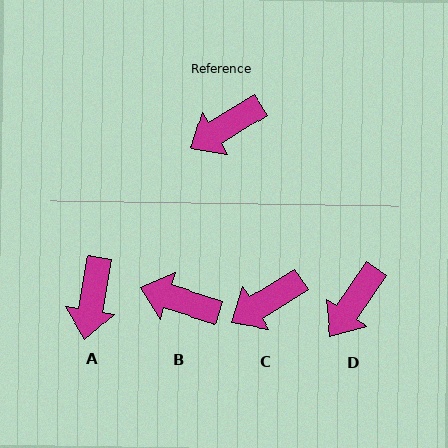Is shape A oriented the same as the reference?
No, it is off by about 48 degrees.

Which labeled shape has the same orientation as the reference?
C.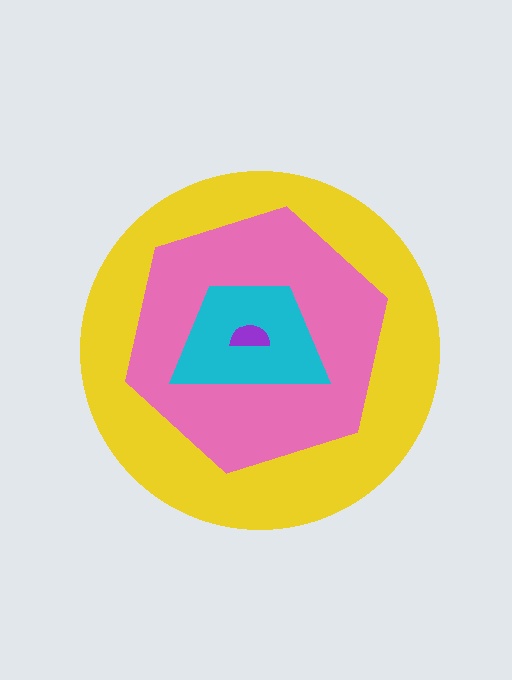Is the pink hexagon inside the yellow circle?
Yes.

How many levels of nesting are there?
4.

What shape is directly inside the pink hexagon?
The cyan trapezoid.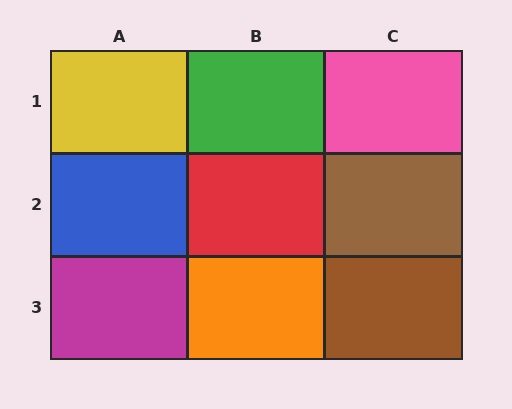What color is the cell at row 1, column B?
Green.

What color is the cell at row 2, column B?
Red.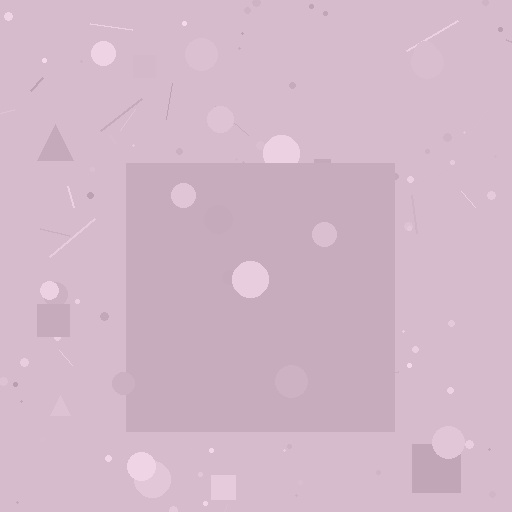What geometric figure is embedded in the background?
A square is embedded in the background.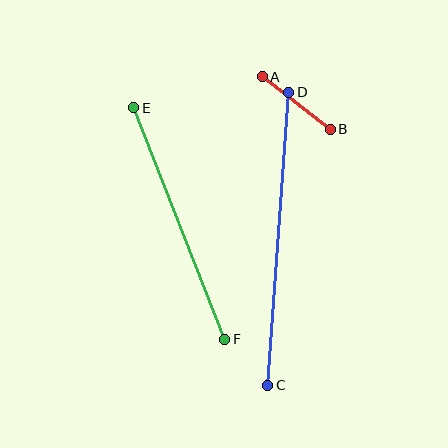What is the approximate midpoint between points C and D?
The midpoint is at approximately (278, 239) pixels.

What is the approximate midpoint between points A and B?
The midpoint is at approximately (296, 103) pixels.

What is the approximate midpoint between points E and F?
The midpoint is at approximately (179, 223) pixels.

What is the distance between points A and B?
The distance is approximately 86 pixels.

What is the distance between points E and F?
The distance is approximately 249 pixels.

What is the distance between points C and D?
The distance is approximately 293 pixels.